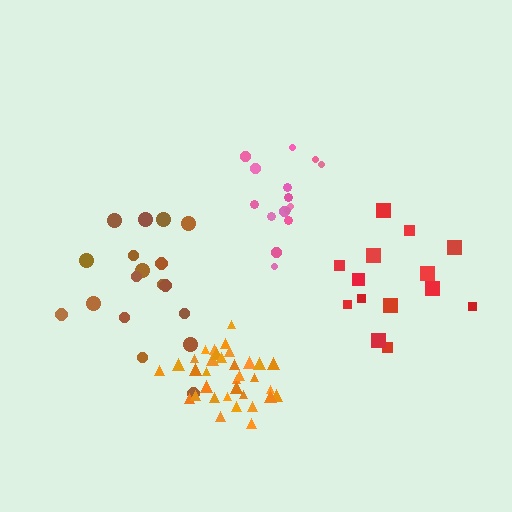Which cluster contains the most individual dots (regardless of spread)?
Orange (35).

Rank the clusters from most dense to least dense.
orange, pink, brown, red.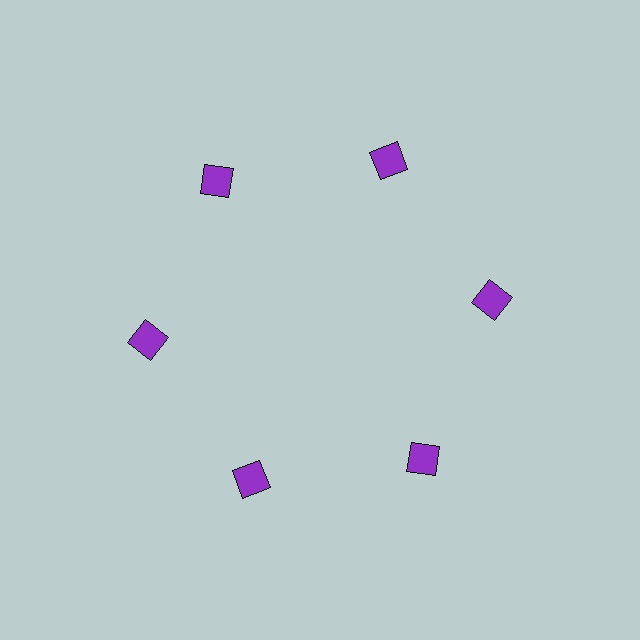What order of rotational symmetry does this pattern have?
This pattern has 6-fold rotational symmetry.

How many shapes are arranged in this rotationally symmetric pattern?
There are 6 shapes, arranged in 6 groups of 1.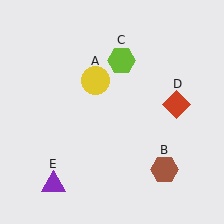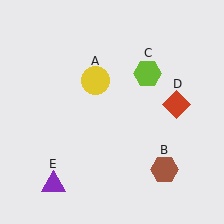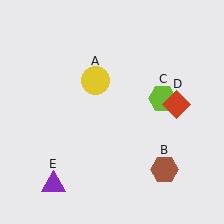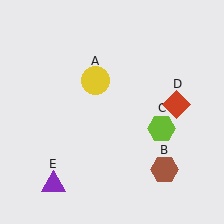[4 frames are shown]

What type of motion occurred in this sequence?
The lime hexagon (object C) rotated clockwise around the center of the scene.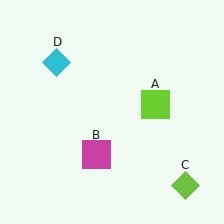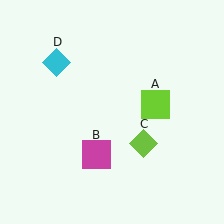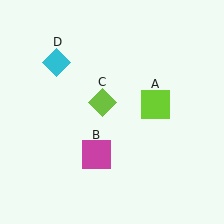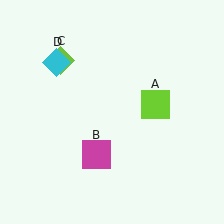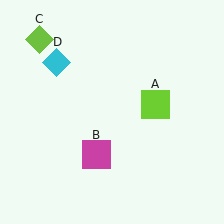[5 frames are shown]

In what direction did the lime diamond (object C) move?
The lime diamond (object C) moved up and to the left.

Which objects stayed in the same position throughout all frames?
Lime square (object A) and magenta square (object B) and cyan diamond (object D) remained stationary.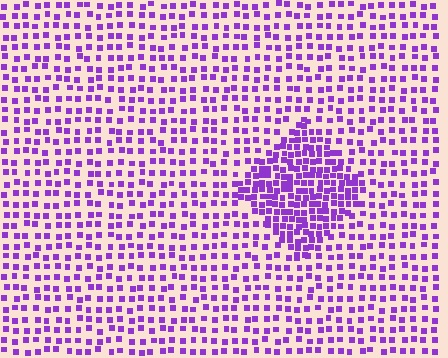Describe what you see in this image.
The image contains small purple elements arranged at two different densities. A diamond-shaped region is visible where the elements are more densely packed than the surrounding area.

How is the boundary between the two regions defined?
The boundary is defined by a change in element density (approximately 2.1x ratio). All elements are the same color, size, and shape.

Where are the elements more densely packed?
The elements are more densely packed inside the diamond boundary.